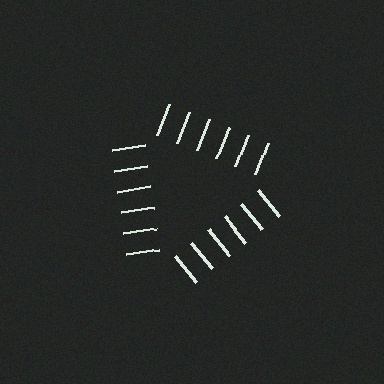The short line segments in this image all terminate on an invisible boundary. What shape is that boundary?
An illusory triangle — the line segments terminate on its edges but no continuous stroke is drawn.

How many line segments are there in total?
18 — 6 along each of the 3 edges.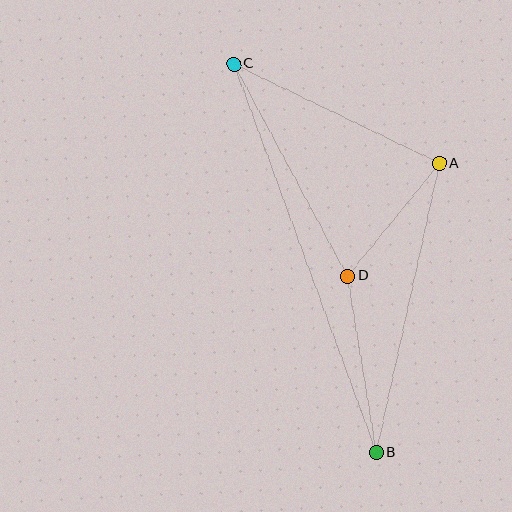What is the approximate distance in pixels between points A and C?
The distance between A and C is approximately 228 pixels.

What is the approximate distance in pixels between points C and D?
The distance between C and D is approximately 241 pixels.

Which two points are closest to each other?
Points A and D are closest to each other.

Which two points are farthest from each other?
Points B and C are farthest from each other.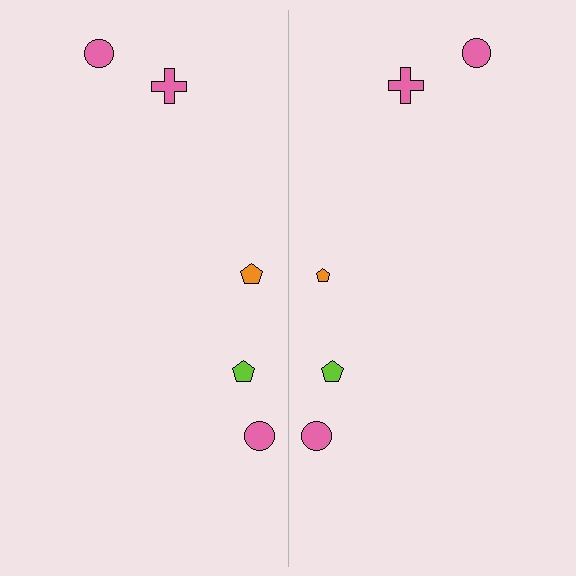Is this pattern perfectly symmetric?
No, the pattern is not perfectly symmetric. The orange pentagon on the right side has a different size than its mirror counterpart.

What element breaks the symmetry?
The orange pentagon on the right side has a different size than its mirror counterpart.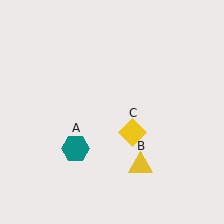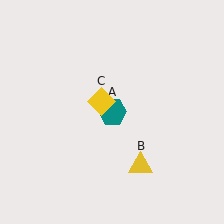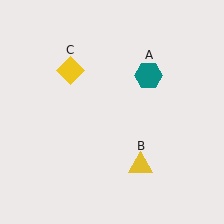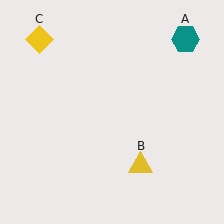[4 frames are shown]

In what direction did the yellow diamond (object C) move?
The yellow diamond (object C) moved up and to the left.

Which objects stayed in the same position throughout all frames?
Yellow triangle (object B) remained stationary.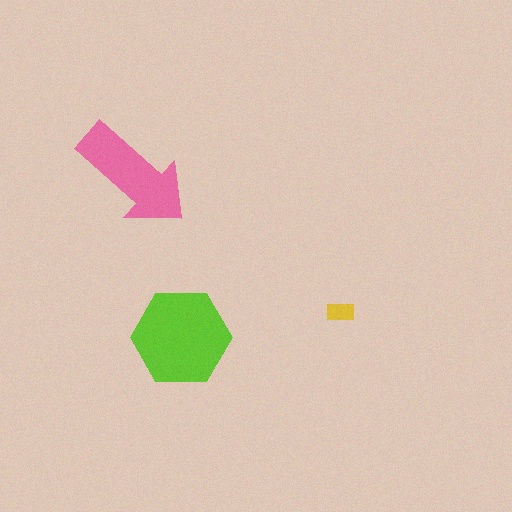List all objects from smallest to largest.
The yellow rectangle, the pink arrow, the lime hexagon.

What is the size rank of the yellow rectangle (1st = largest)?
3rd.